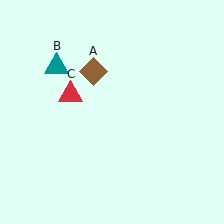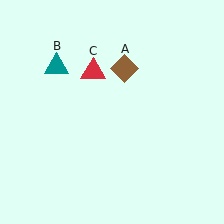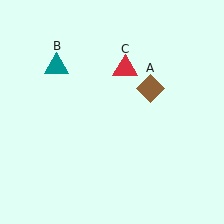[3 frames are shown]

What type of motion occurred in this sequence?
The brown diamond (object A), red triangle (object C) rotated clockwise around the center of the scene.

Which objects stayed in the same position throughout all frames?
Teal triangle (object B) remained stationary.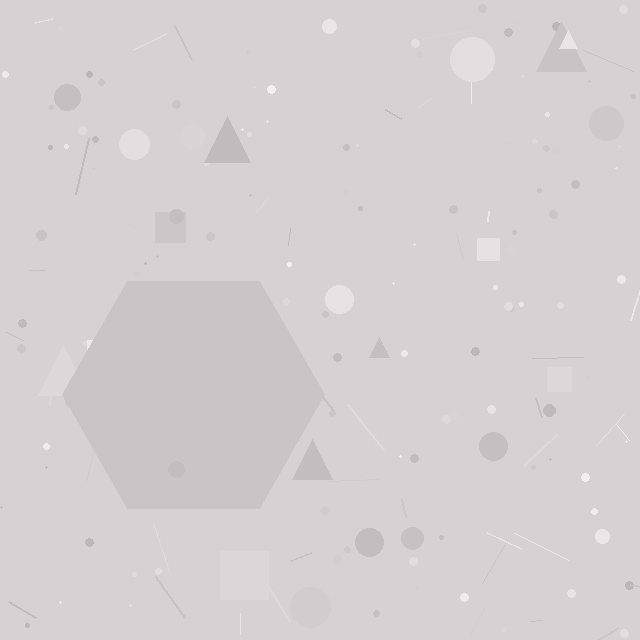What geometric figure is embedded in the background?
A hexagon is embedded in the background.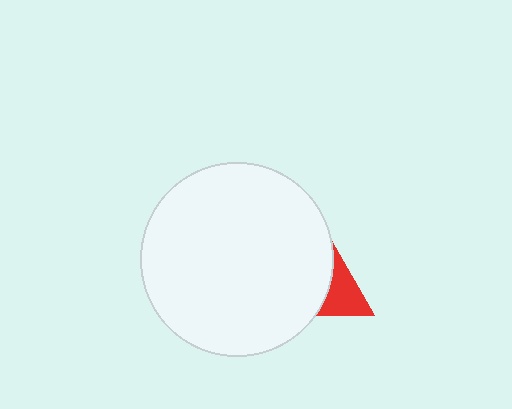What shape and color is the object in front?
The object in front is a white circle.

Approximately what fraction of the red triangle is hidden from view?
Roughly 55% of the red triangle is hidden behind the white circle.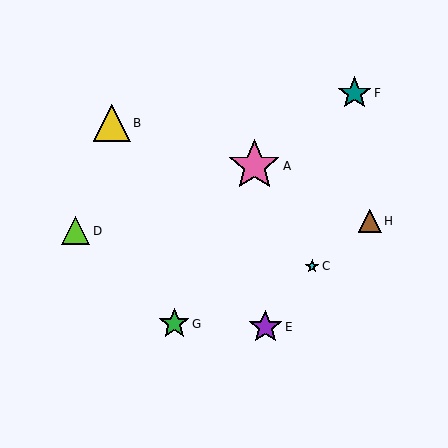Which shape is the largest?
The pink star (labeled A) is the largest.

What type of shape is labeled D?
Shape D is a lime triangle.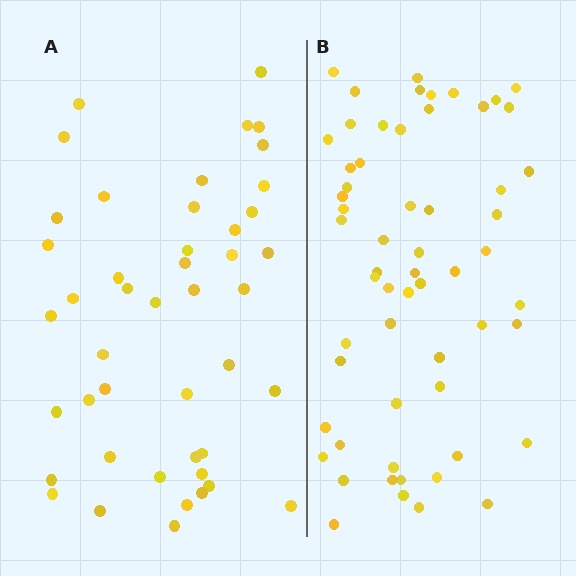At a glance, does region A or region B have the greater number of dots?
Region B (the right region) has more dots.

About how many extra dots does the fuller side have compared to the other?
Region B has approximately 15 more dots than region A.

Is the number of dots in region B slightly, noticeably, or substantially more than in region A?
Region B has noticeably more, but not dramatically so. The ratio is roughly 1.3 to 1.